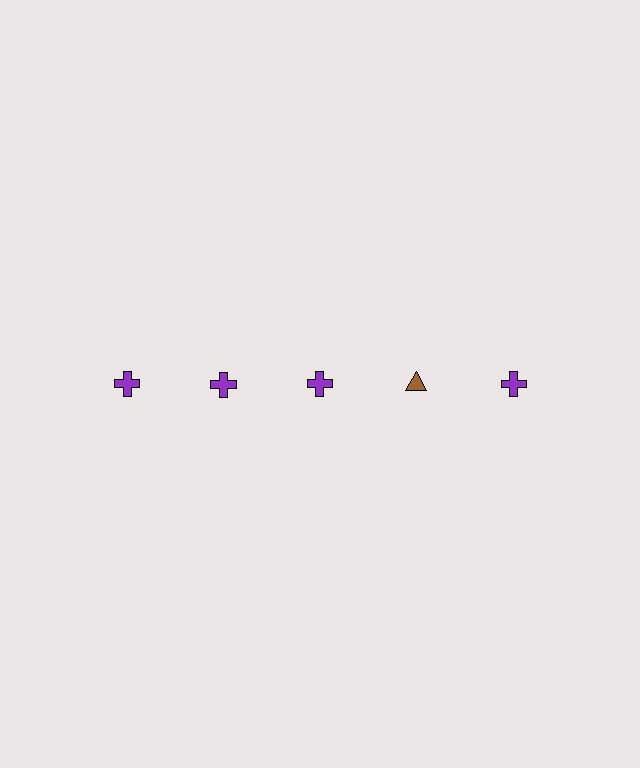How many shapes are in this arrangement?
There are 5 shapes arranged in a grid pattern.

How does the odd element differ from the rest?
It differs in both color (brown instead of purple) and shape (triangle instead of cross).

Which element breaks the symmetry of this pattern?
The brown triangle in the top row, second from right column breaks the symmetry. All other shapes are purple crosses.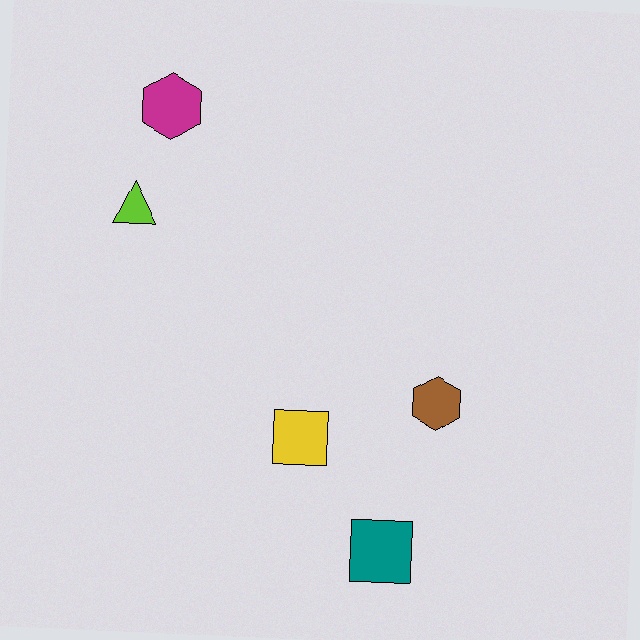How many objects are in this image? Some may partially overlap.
There are 5 objects.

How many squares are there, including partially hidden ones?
There are 2 squares.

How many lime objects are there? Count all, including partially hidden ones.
There is 1 lime object.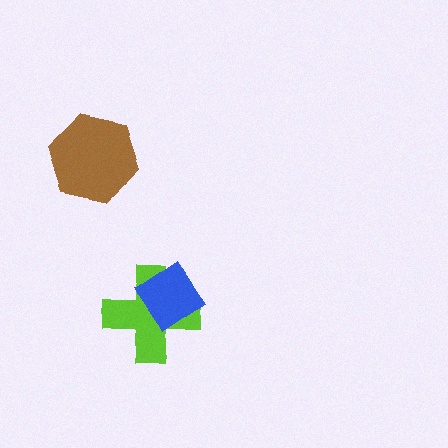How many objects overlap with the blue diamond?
1 object overlaps with the blue diamond.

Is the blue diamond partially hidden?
No, no other shape covers it.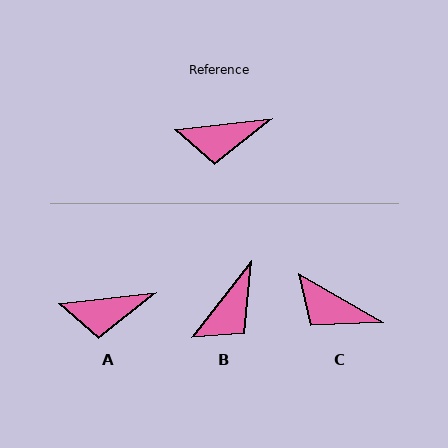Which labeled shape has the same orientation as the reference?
A.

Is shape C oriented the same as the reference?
No, it is off by about 36 degrees.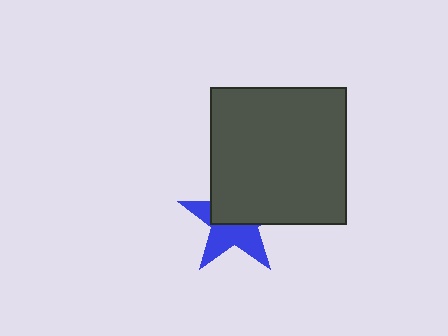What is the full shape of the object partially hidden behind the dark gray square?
The partially hidden object is a blue star.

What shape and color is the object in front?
The object in front is a dark gray square.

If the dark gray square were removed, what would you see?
You would see the complete blue star.